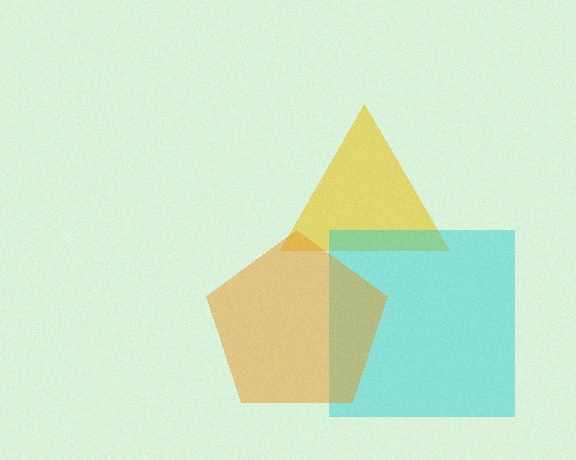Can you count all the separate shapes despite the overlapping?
Yes, there are 3 separate shapes.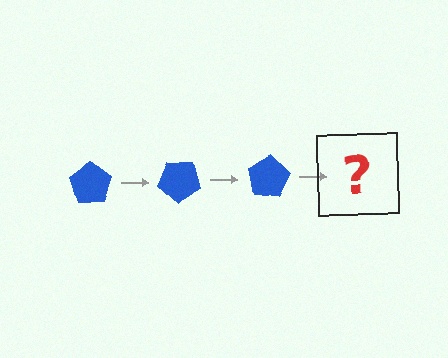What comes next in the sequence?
The next element should be a blue pentagon rotated 120 degrees.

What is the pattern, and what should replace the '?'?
The pattern is that the pentagon rotates 40 degrees each step. The '?' should be a blue pentagon rotated 120 degrees.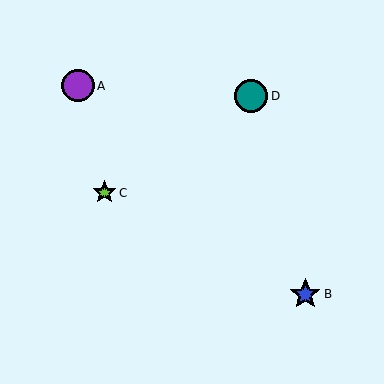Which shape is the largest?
The teal circle (labeled D) is the largest.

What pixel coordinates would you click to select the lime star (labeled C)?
Click at (105, 193) to select the lime star C.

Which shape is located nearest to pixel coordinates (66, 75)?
The purple circle (labeled A) at (78, 86) is nearest to that location.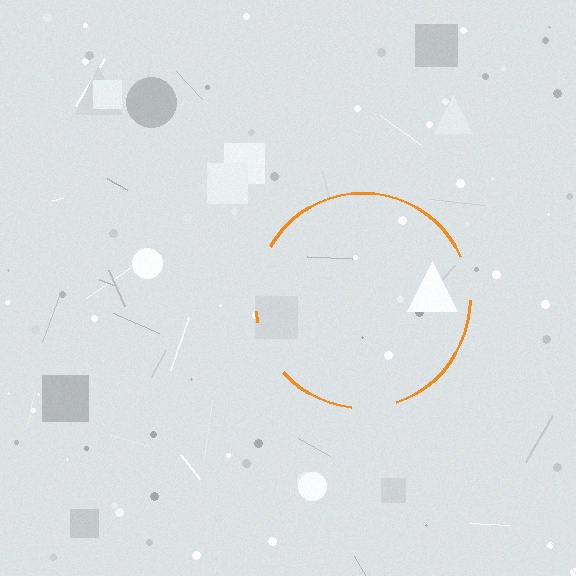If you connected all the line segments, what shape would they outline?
They would outline a circle.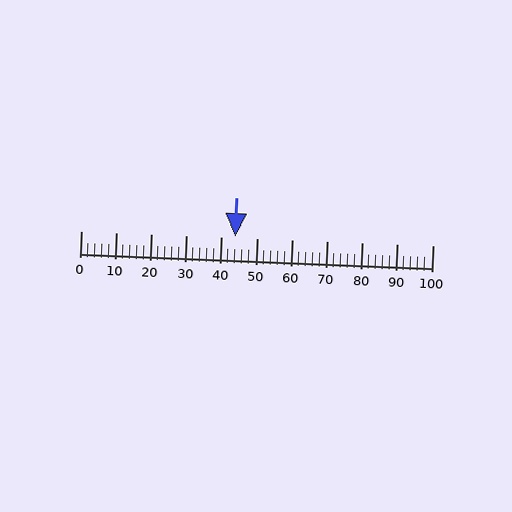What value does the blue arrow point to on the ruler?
The blue arrow points to approximately 44.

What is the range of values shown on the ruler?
The ruler shows values from 0 to 100.